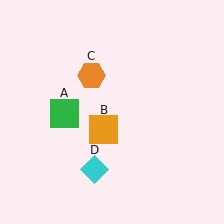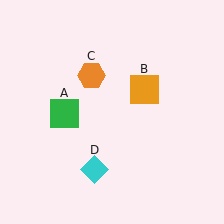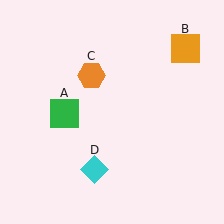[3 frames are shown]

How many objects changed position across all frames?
1 object changed position: orange square (object B).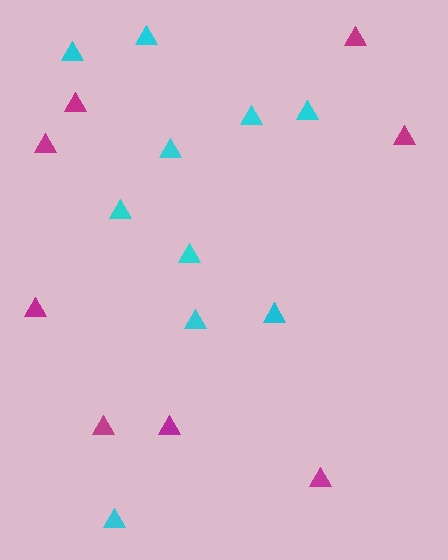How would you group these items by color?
There are 2 groups: one group of cyan triangles (10) and one group of magenta triangles (8).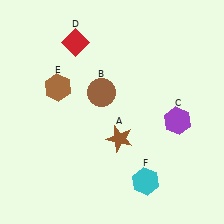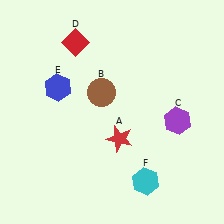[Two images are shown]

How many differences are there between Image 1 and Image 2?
There are 2 differences between the two images.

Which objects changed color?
A changed from brown to red. E changed from brown to blue.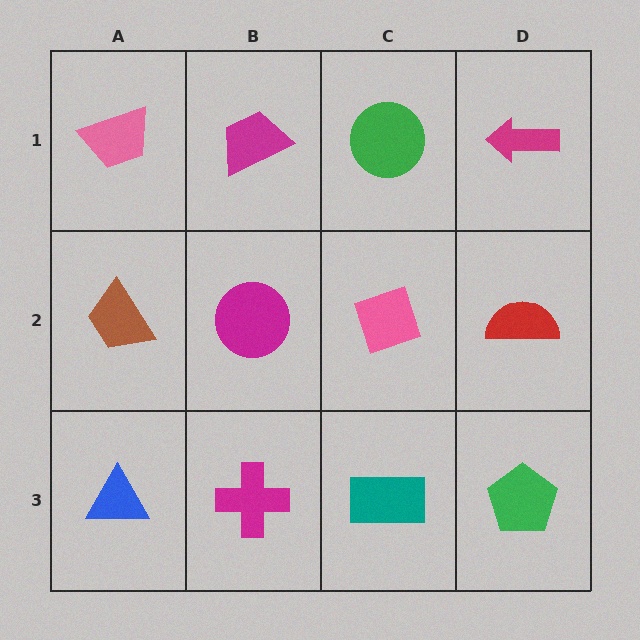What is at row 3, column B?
A magenta cross.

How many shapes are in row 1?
4 shapes.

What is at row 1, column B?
A magenta trapezoid.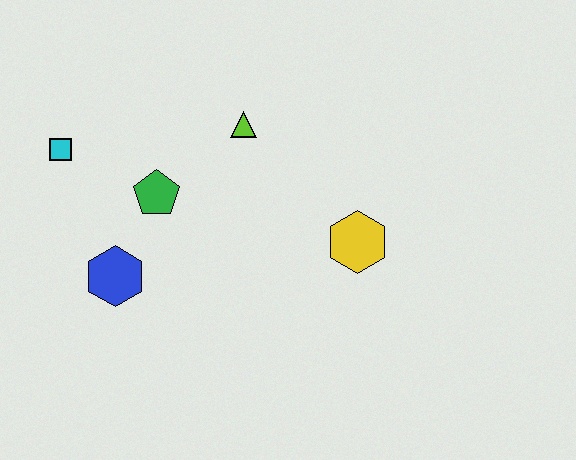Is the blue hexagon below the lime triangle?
Yes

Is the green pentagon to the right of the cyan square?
Yes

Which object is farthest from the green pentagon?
The yellow hexagon is farthest from the green pentagon.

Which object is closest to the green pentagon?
The blue hexagon is closest to the green pentagon.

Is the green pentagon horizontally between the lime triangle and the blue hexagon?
Yes